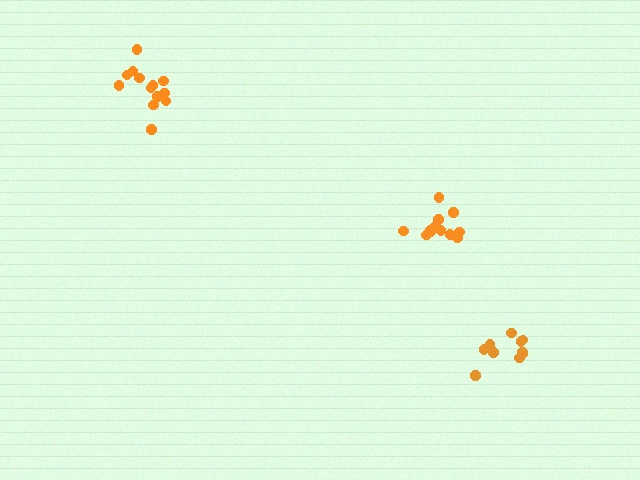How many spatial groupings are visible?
There are 3 spatial groupings.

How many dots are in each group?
Group 1: 12 dots, Group 2: 13 dots, Group 3: 10 dots (35 total).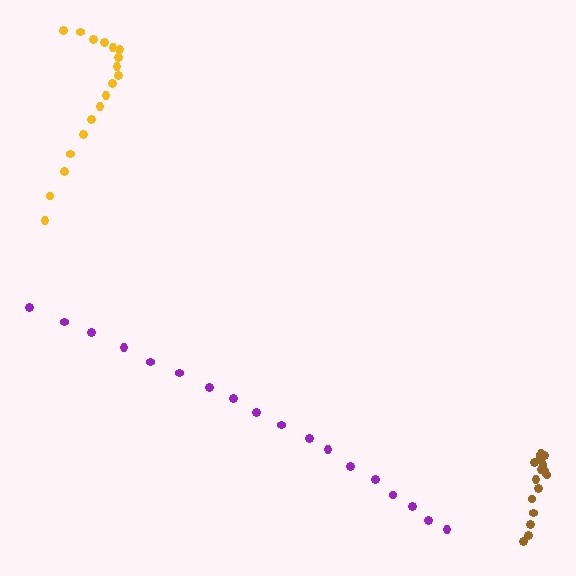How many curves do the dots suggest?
There are 3 distinct paths.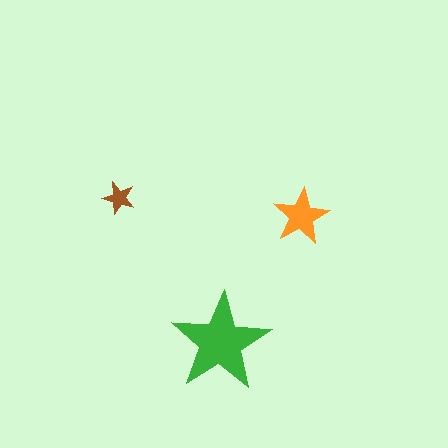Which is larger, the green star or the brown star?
The green one.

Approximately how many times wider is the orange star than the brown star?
About 1.5 times wider.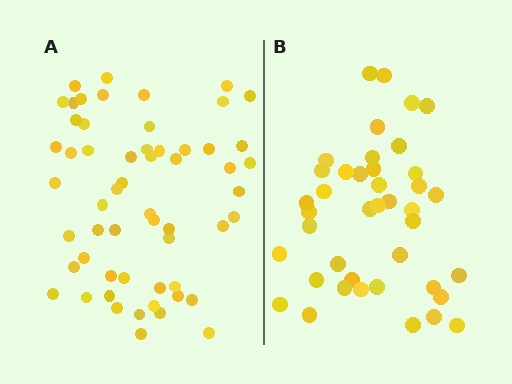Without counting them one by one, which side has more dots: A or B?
Region A (the left region) has more dots.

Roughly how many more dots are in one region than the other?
Region A has approximately 15 more dots than region B.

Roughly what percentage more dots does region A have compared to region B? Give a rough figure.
About 40% more.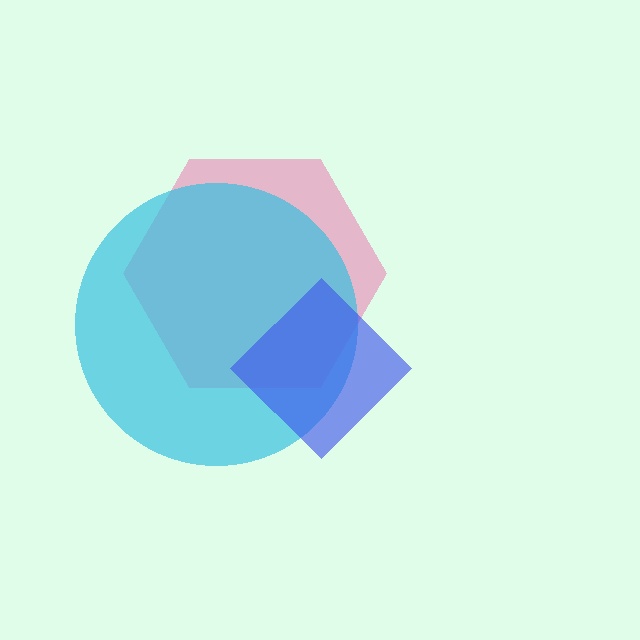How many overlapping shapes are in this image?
There are 3 overlapping shapes in the image.